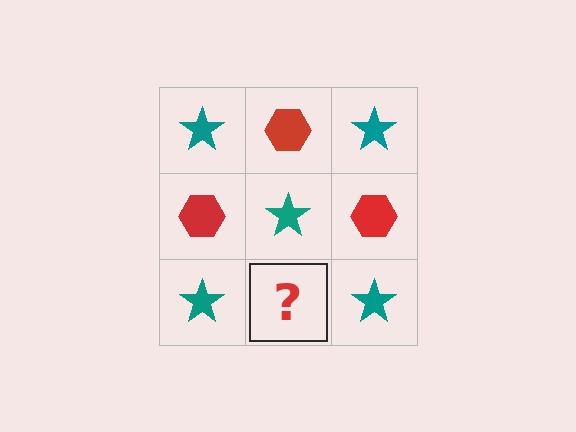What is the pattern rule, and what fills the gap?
The rule is that it alternates teal star and red hexagon in a checkerboard pattern. The gap should be filled with a red hexagon.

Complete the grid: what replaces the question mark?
The question mark should be replaced with a red hexagon.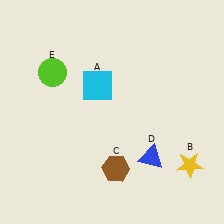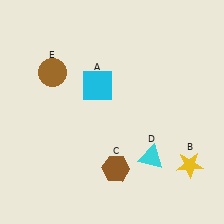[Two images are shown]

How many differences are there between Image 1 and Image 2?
There are 2 differences between the two images.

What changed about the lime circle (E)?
In Image 1, E is lime. In Image 2, it changed to brown.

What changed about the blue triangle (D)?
In Image 1, D is blue. In Image 2, it changed to cyan.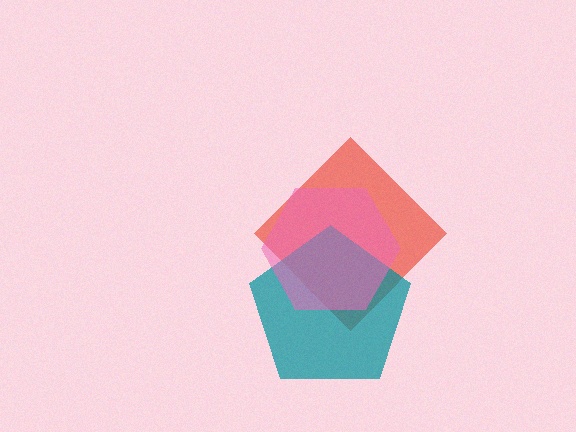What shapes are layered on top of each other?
The layered shapes are: a red diamond, a teal pentagon, a pink hexagon.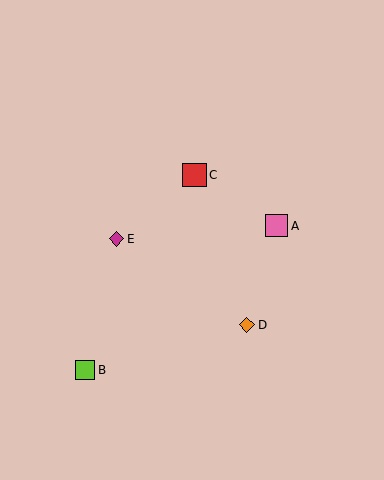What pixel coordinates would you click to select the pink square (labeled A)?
Click at (277, 226) to select the pink square A.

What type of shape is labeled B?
Shape B is a lime square.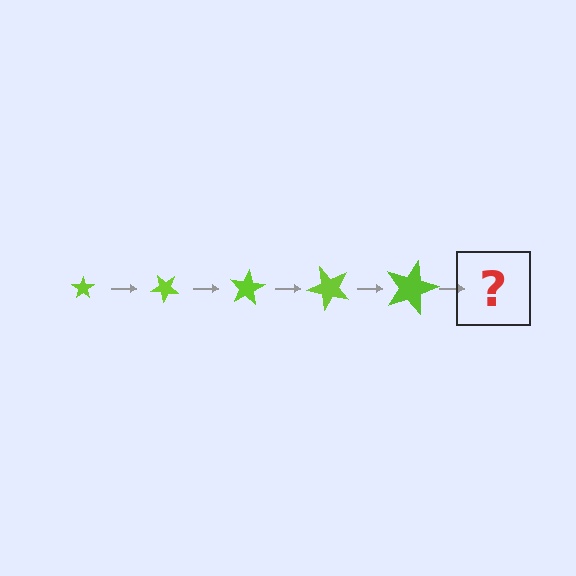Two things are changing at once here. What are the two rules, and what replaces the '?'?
The two rules are that the star grows larger each step and it rotates 40 degrees each step. The '?' should be a star, larger than the previous one and rotated 200 degrees from the start.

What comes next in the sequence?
The next element should be a star, larger than the previous one and rotated 200 degrees from the start.